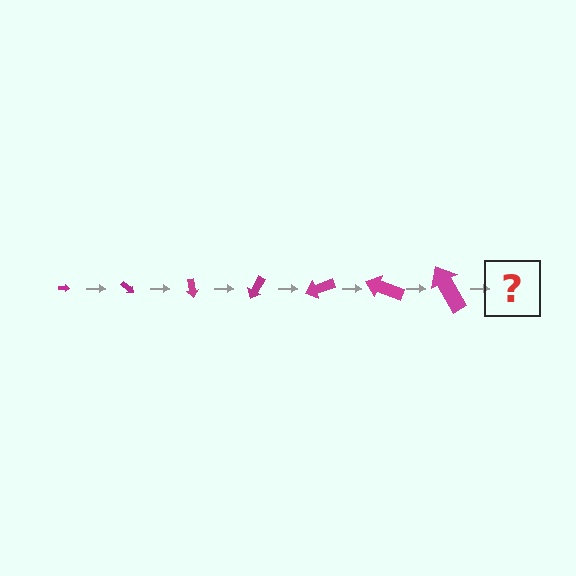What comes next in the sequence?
The next element should be an arrow, larger than the previous one and rotated 280 degrees from the start.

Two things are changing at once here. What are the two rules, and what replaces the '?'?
The two rules are that the arrow grows larger each step and it rotates 40 degrees each step. The '?' should be an arrow, larger than the previous one and rotated 280 degrees from the start.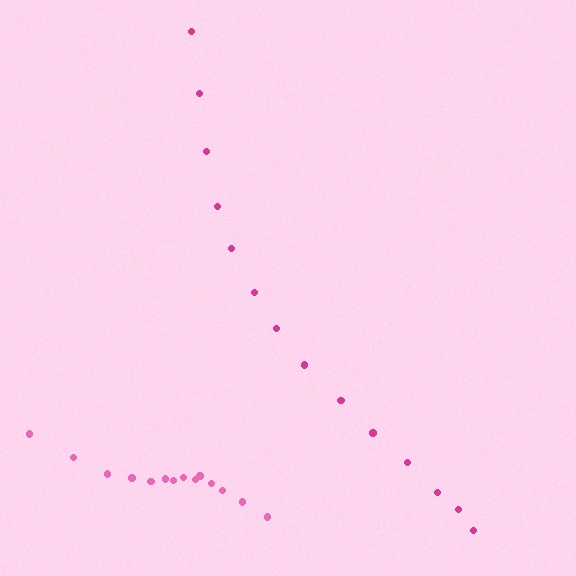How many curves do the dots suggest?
There are 2 distinct paths.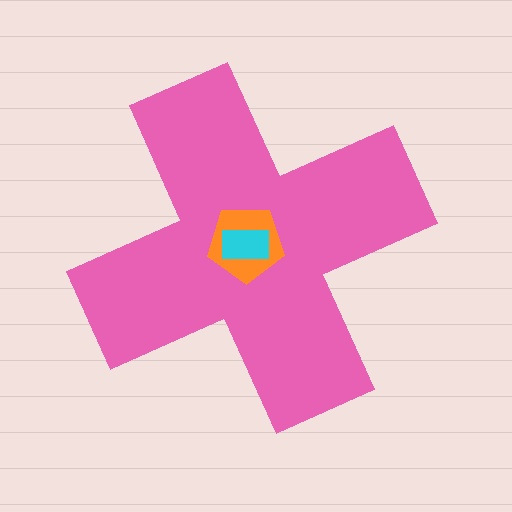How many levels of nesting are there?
3.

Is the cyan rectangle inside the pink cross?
Yes.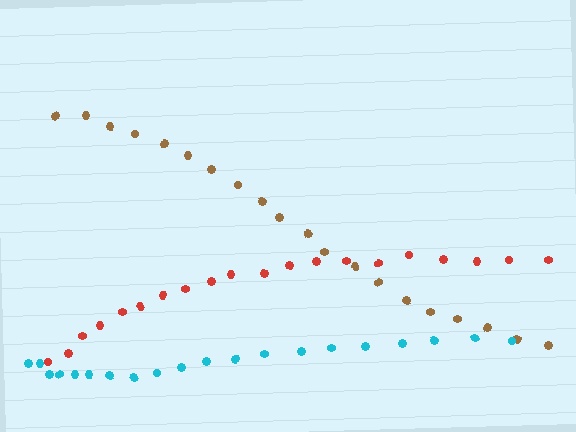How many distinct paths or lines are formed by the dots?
There are 3 distinct paths.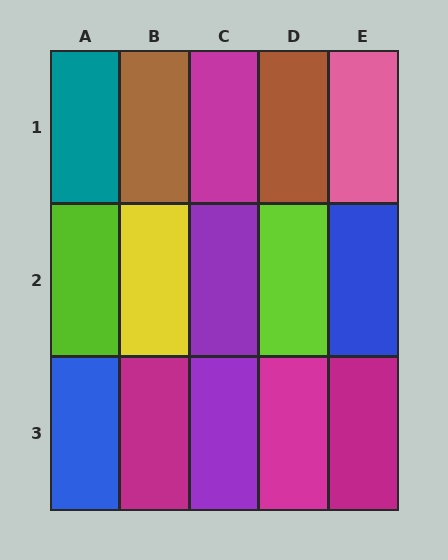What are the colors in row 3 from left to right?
Blue, magenta, purple, magenta, magenta.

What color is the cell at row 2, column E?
Blue.